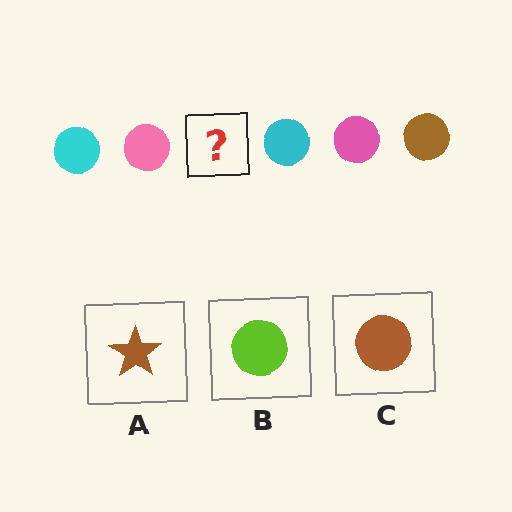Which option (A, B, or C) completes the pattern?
C.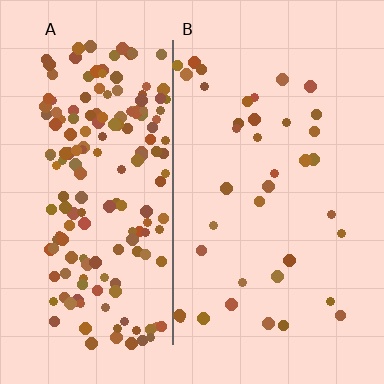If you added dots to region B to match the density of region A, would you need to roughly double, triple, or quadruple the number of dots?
Approximately quadruple.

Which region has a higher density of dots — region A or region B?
A (the left).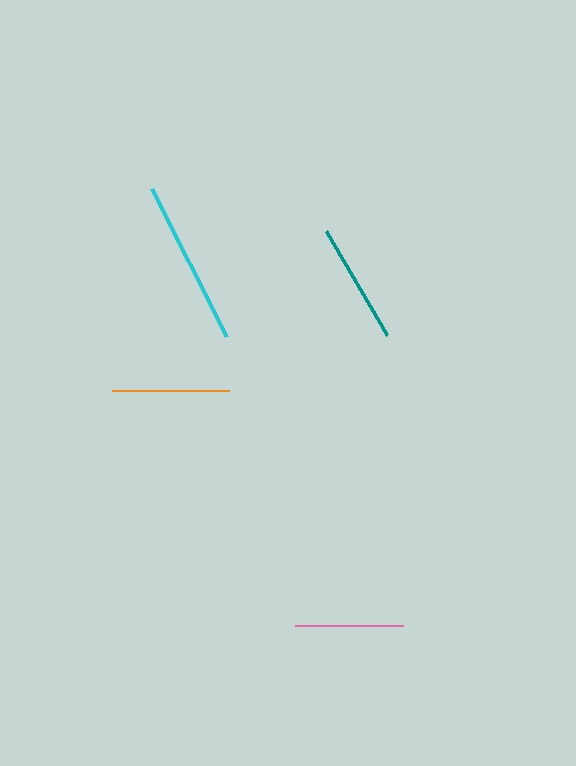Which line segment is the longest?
The cyan line is the longest at approximately 166 pixels.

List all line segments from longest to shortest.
From longest to shortest: cyan, teal, orange, pink.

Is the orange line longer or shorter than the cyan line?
The cyan line is longer than the orange line.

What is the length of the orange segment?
The orange segment is approximately 117 pixels long.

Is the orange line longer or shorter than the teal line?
The teal line is longer than the orange line.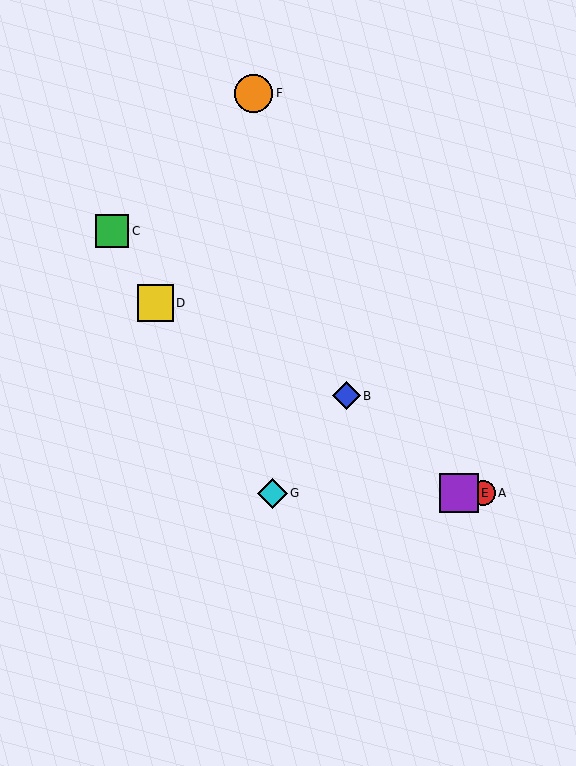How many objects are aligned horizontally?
3 objects (A, E, G) are aligned horizontally.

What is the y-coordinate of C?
Object C is at y≈231.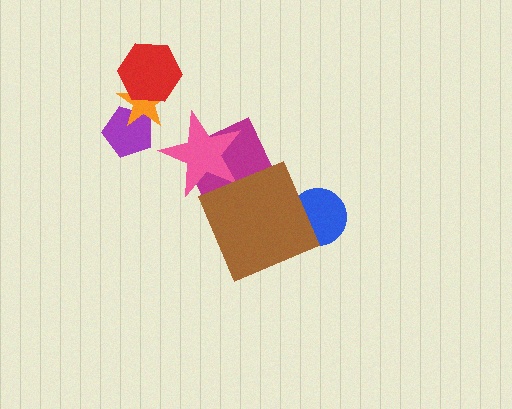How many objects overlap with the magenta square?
2 objects overlap with the magenta square.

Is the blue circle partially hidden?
Yes, it is partially covered by another shape.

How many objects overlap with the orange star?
2 objects overlap with the orange star.